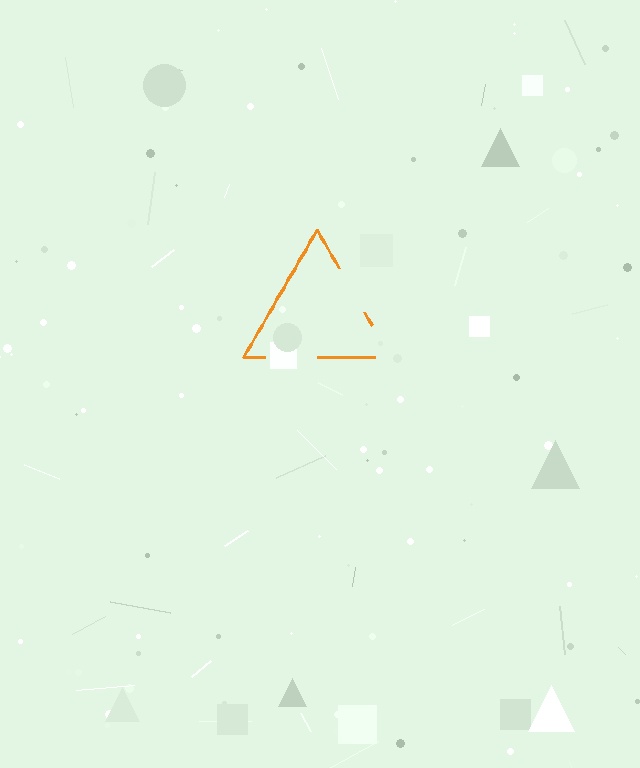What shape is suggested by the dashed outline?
The dashed outline suggests a triangle.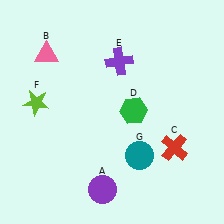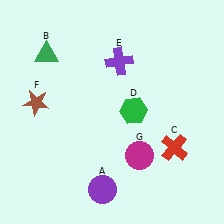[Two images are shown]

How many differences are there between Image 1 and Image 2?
There are 3 differences between the two images.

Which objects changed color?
B changed from pink to green. F changed from lime to brown. G changed from teal to magenta.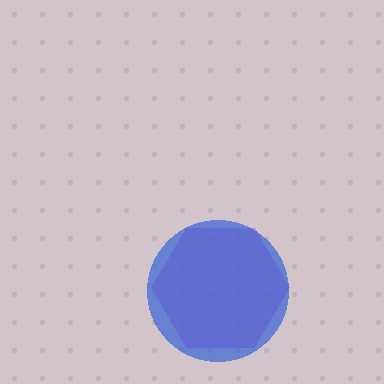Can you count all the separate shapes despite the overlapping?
Yes, there are 2 separate shapes.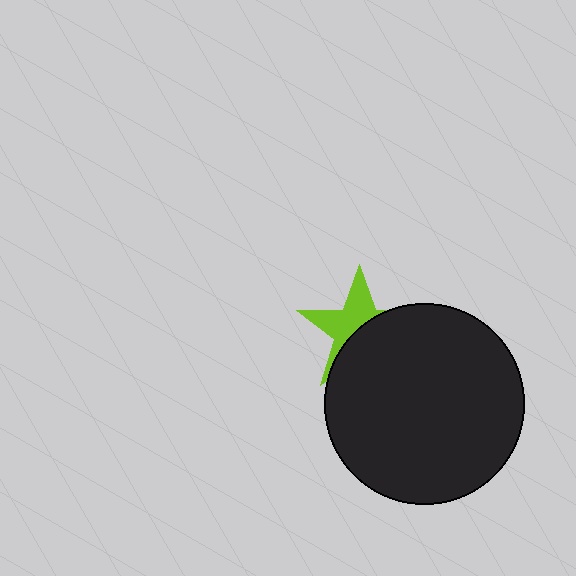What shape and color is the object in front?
The object in front is a black circle.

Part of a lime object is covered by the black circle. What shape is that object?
It is a star.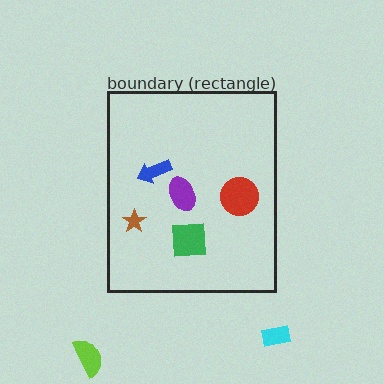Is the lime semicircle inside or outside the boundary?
Outside.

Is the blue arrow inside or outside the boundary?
Inside.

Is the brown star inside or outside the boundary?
Inside.